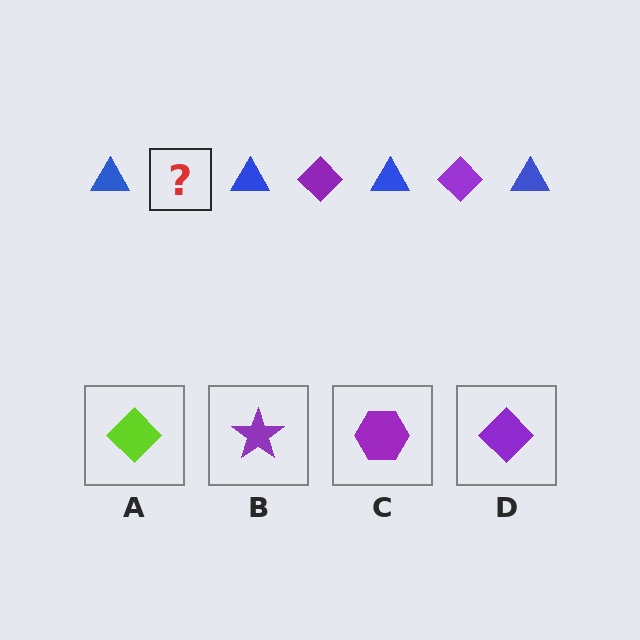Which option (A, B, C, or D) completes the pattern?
D.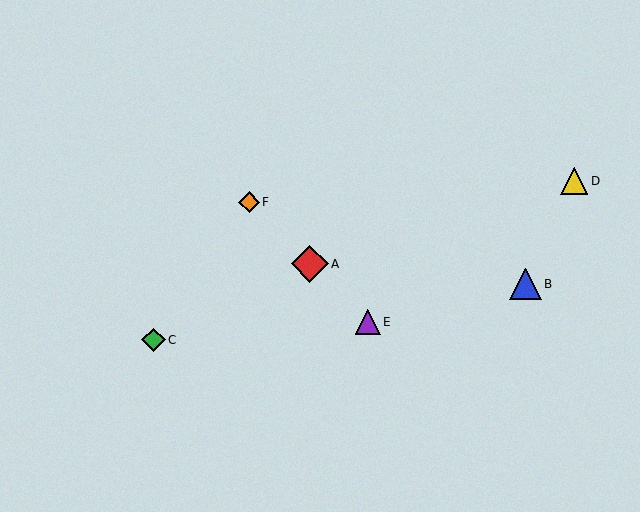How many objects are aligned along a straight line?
3 objects (A, E, F) are aligned along a straight line.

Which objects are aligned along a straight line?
Objects A, E, F are aligned along a straight line.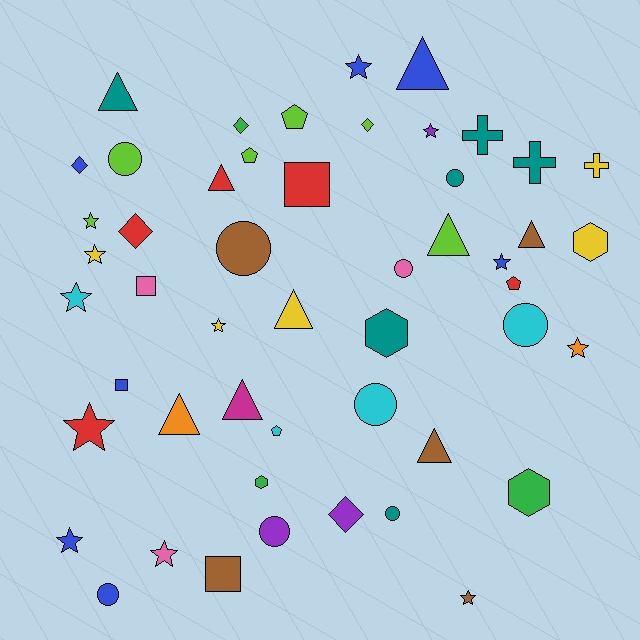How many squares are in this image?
There are 4 squares.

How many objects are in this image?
There are 50 objects.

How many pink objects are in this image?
There are 3 pink objects.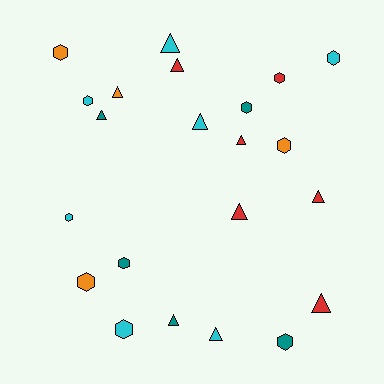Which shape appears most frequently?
Triangle, with 11 objects.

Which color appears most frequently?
Cyan, with 7 objects.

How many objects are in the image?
There are 22 objects.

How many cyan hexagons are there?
There are 4 cyan hexagons.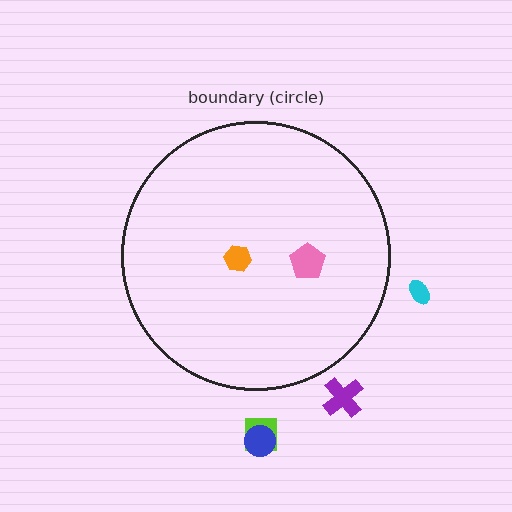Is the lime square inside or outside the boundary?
Outside.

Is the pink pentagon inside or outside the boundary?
Inside.